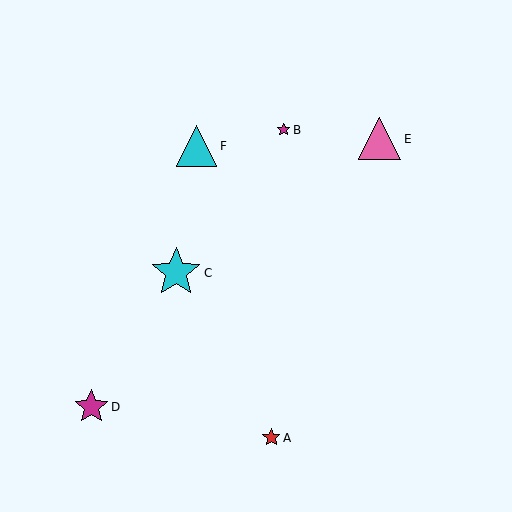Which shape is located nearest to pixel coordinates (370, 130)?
The pink triangle (labeled E) at (380, 139) is nearest to that location.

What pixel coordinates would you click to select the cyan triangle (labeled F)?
Click at (197, 146) to select the cyan triangle F.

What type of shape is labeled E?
Shape E is a pink triangle.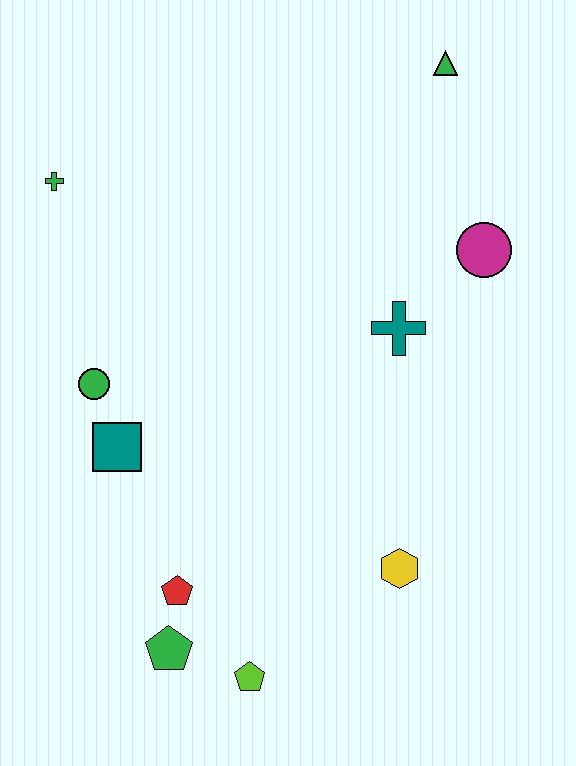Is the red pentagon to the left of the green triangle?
Yes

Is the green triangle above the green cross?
Yes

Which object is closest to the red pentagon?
The green pentagon is closest to the red pentagon.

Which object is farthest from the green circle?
The green triangle is farthest from the green circle.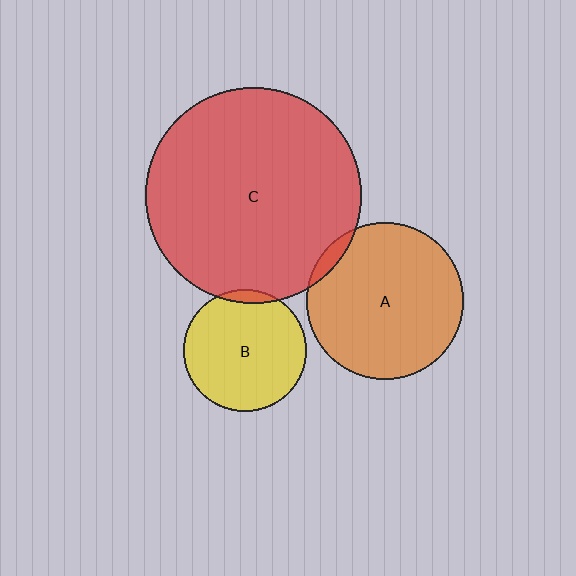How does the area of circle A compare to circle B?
Approximately 1.6 times.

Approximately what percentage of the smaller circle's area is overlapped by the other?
Approximately 5%.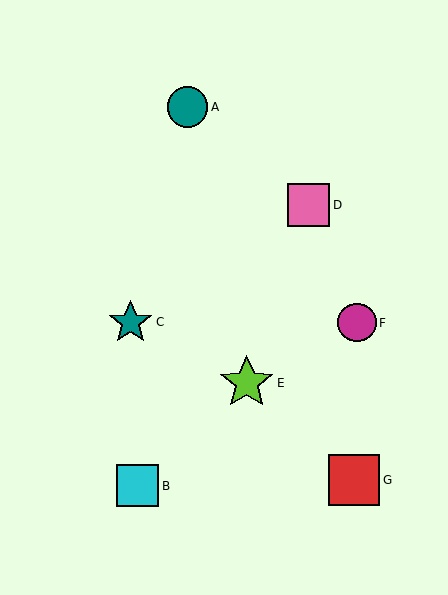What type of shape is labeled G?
Shape G is a red square.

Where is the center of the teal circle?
The center of the teal circle is at (188, 107).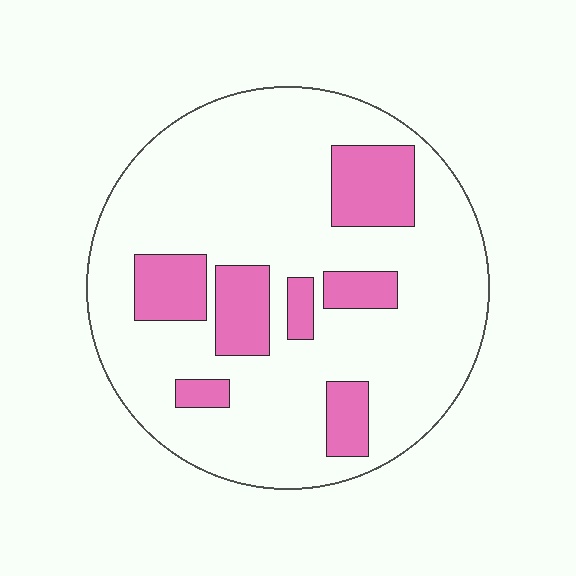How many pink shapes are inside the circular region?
7.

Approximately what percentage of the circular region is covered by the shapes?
Approximately 20%.